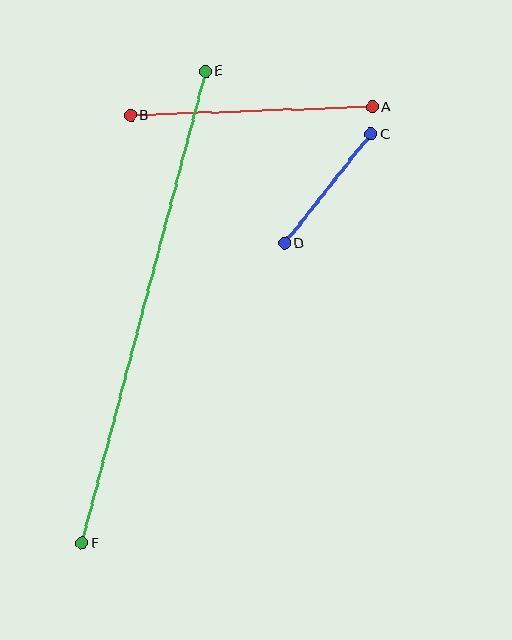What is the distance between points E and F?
The distance is approximately 487 pixels.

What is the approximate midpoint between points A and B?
The midpoint is at approximately (251, 111) pixels.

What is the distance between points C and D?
The distance is approximately 140 pixels.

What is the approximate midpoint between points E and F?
The midpoint is at approximately (144, 307) pixels.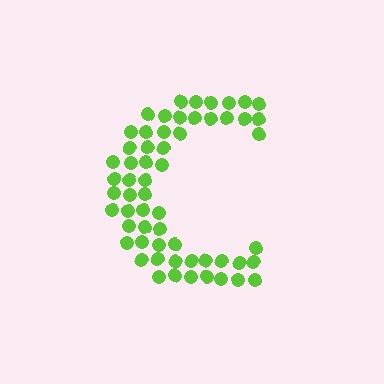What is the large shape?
The large shape is the letter C.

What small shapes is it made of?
It is made of small circles.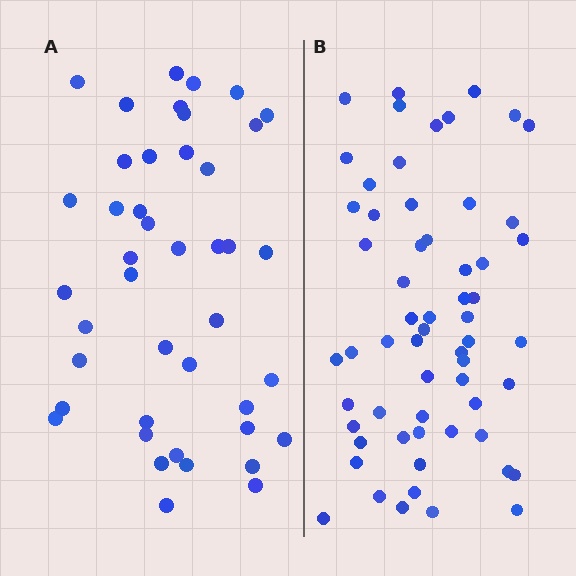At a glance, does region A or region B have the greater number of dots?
Region B (the right region) has more dots.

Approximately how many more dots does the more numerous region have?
Region B has approximately 15 more dots than region A.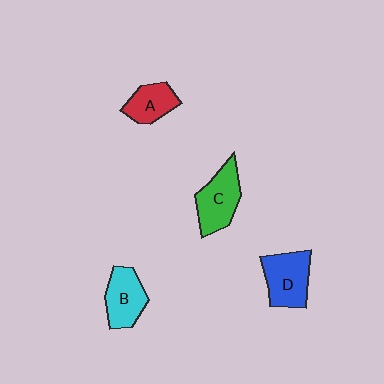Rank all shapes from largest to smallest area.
From largest to smallest: D (blue), C (green), B (cyan), A (red).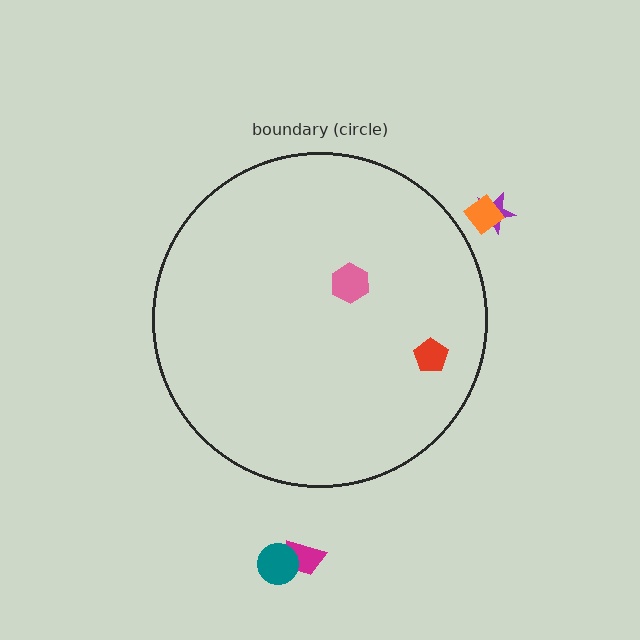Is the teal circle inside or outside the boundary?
Outside.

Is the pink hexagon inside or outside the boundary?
Inside.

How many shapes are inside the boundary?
2 inside, 4 outside.